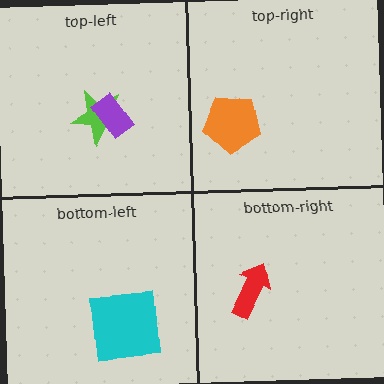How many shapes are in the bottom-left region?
1.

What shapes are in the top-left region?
The lime star, the purple rectangle.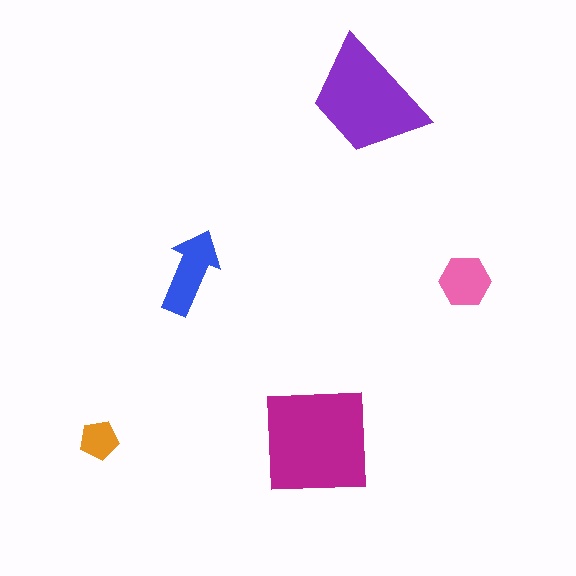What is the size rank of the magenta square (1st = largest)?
1st.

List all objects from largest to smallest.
The magenta square, the purple trapezoid, the blue arrow, the pink hexagon, the orange pentagon.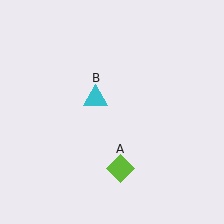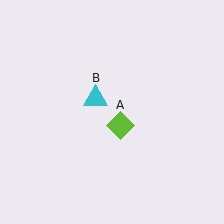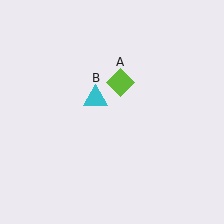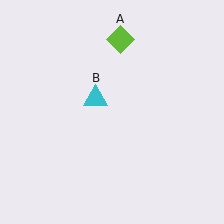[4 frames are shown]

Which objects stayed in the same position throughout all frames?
Cyan triangle (object B) remained stationary.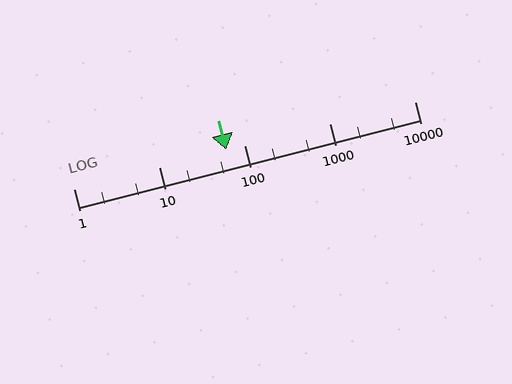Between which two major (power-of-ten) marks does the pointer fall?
The pointer is between 10 and 100.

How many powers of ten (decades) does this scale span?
The scale spans 4 decades, from 1 to 10000.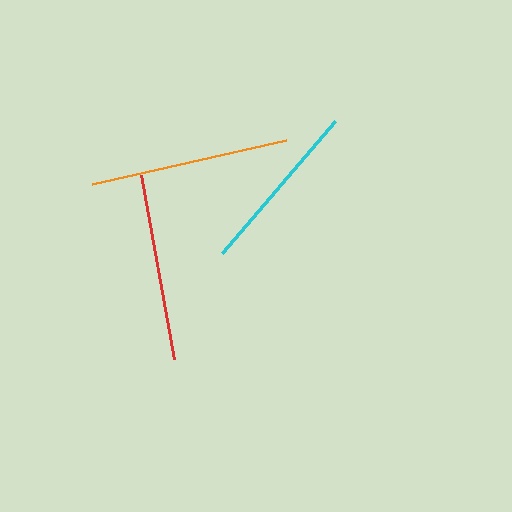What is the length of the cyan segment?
The cyan segment is approximately 173 pixels long.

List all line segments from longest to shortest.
From longest to shortest: orange, red, cyan.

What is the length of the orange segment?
The orange segment is approximately 199 pixels long.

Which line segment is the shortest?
The cyan line is the shortest at approximately 173 pixels.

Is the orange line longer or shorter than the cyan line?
The orange line is longer than the cyan line.